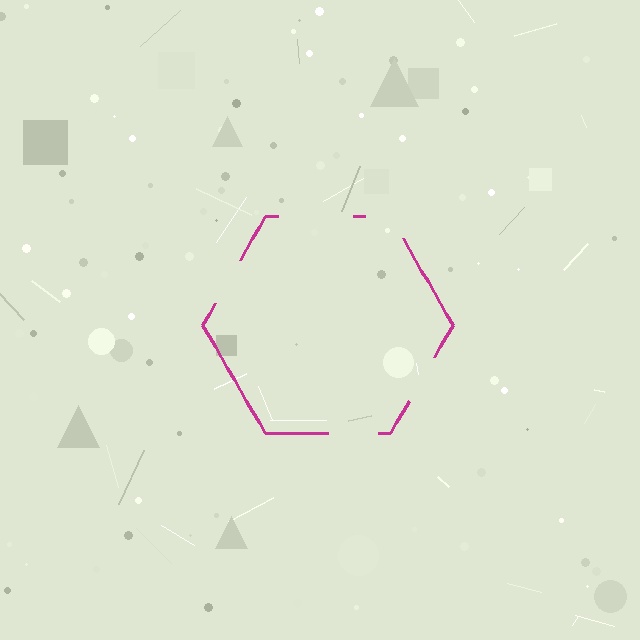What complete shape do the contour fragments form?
The contour fragments form a hexagon.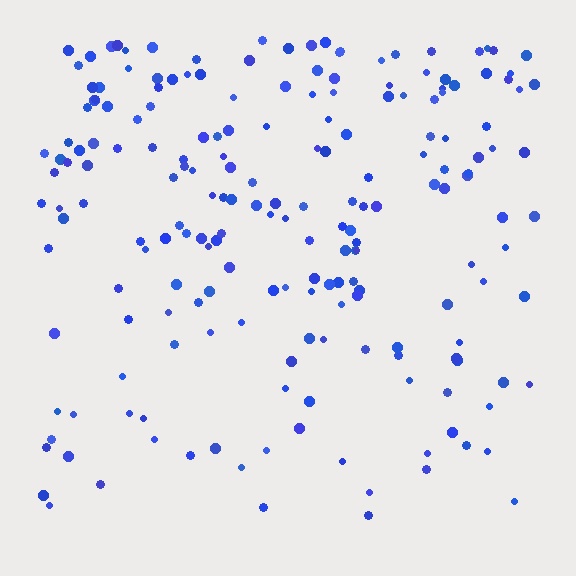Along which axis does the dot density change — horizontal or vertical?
Vertical.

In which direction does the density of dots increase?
From bottom to top, with the top side densest.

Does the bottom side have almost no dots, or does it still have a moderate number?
Still a moderate number, just noticeably fewer than the top.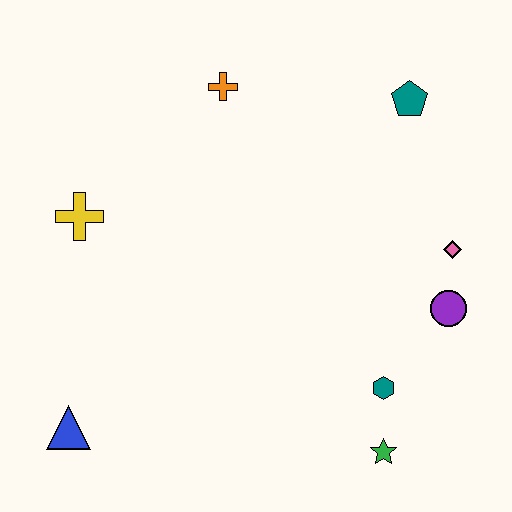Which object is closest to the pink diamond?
The purple circle is closest to the pink diamond.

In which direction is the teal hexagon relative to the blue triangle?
The teal hexagon is to the right of the blue triangle.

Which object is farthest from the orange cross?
The green star is farthest from the orange cross.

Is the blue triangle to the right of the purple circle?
No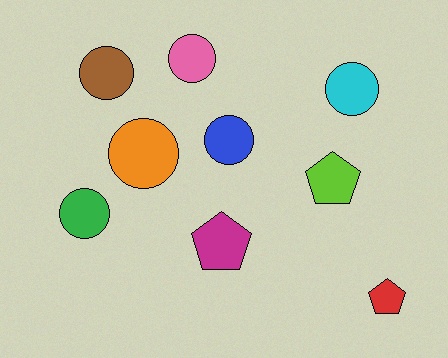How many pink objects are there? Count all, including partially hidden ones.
There is 1 pink object.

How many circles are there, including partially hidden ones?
There are 6 circles.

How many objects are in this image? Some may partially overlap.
There are 9 objects.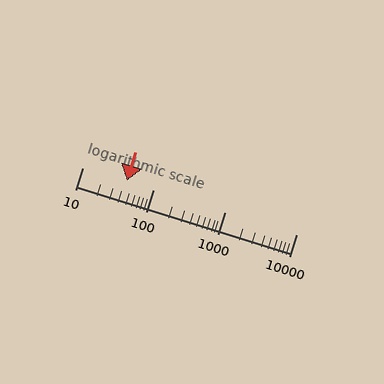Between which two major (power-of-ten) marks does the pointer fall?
The pointer is between 10 and 100.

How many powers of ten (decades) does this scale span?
The scale spans 3 decades, from 10 to 10000.